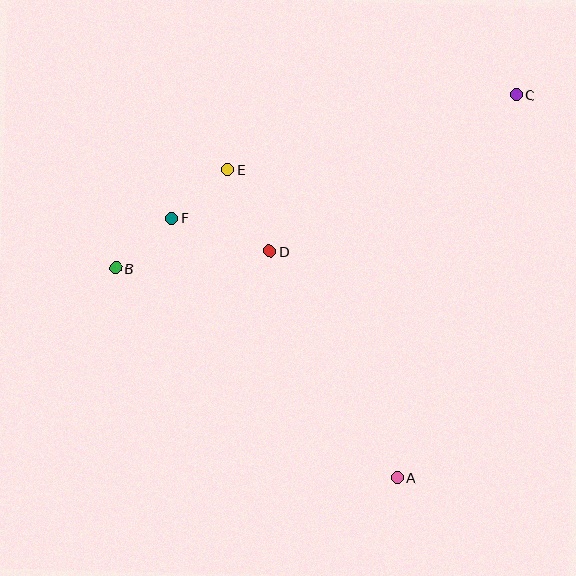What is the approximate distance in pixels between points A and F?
The distance between A and F is approximately 344 pixels.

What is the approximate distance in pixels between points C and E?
The distance between C and E is approximately 298 pixels.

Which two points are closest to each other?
Points E and F are closest to each other.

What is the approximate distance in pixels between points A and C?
The distance between A and C is approximately 402 pixels.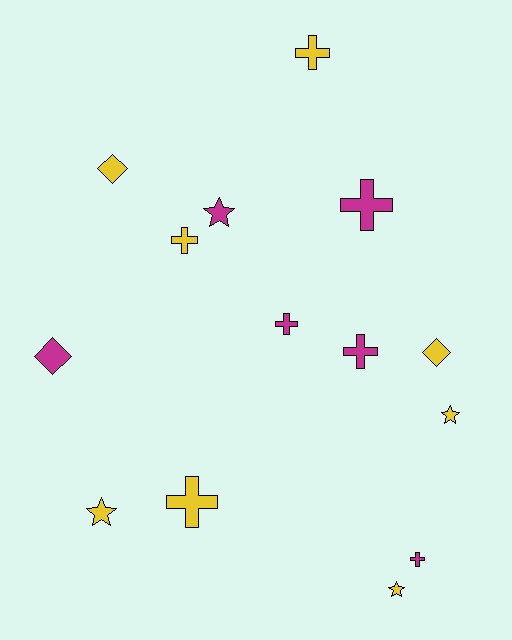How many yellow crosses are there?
There are 3 yellow crosses.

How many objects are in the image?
There are 14 objects.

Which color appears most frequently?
Yellow, with 8 objects.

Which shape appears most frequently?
Cross, with 7 objects.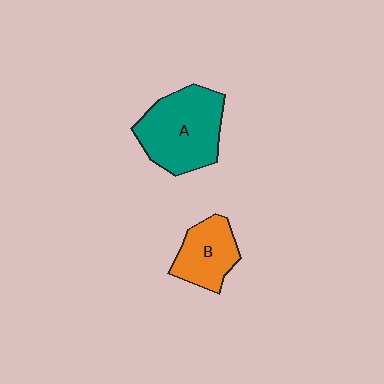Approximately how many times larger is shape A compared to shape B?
Approximately 1.7 times.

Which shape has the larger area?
Shape A (teal).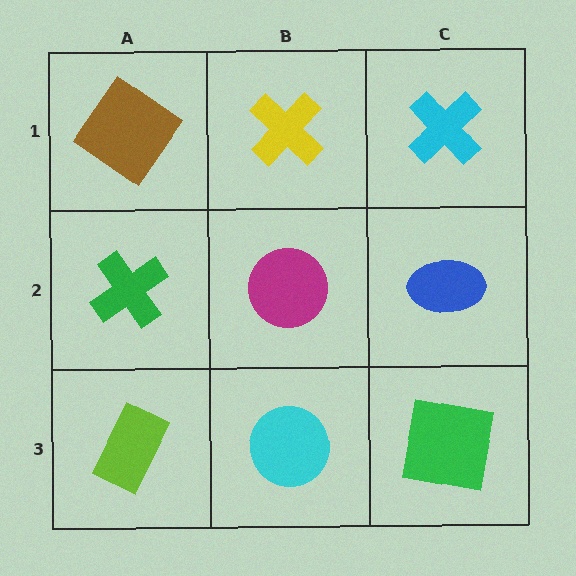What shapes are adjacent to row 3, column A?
A green cross (row 2, column A), a cyan circle (row 3, column B).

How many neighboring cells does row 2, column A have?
3.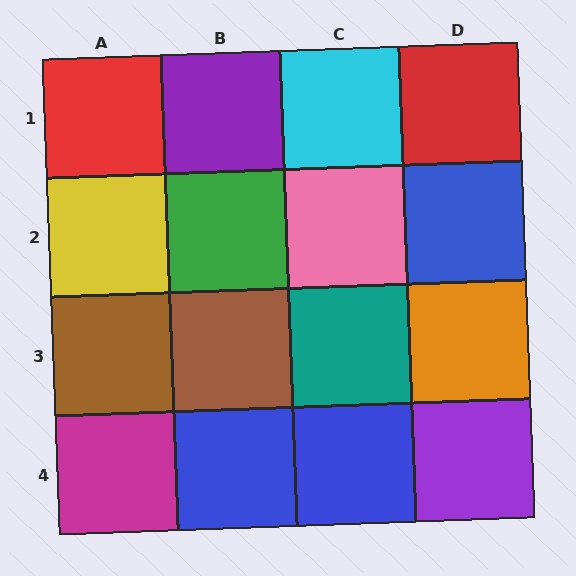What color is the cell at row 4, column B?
Blue.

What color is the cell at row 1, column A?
Red.